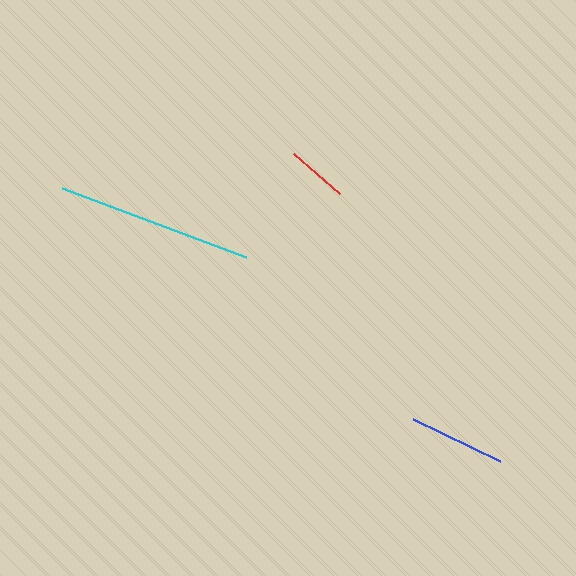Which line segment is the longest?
The cyan line is the longest at approximately 196 pixels.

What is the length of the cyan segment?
The cyan segment is approximately 196 pixels long.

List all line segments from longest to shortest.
From longest to shortest: cyan, blue, red.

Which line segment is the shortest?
The red line is the shortest at approximately 61 pixels.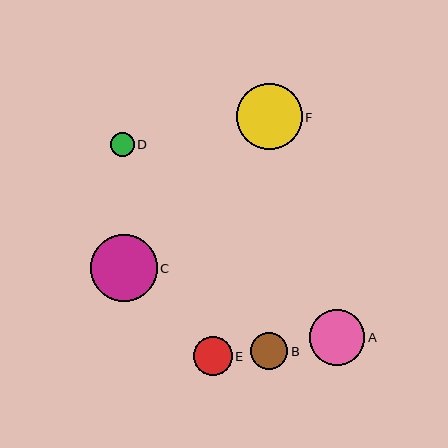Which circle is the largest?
Circle C is the largest with a size of approximately 67 pixels.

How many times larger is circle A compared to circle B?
Circle A is approximately 1.5 times the size of circle B.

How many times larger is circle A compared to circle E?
Circle A is approximately 1.4 times the size of circle E.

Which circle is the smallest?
Circle D is the smallest with a size of approximately 24 pixels.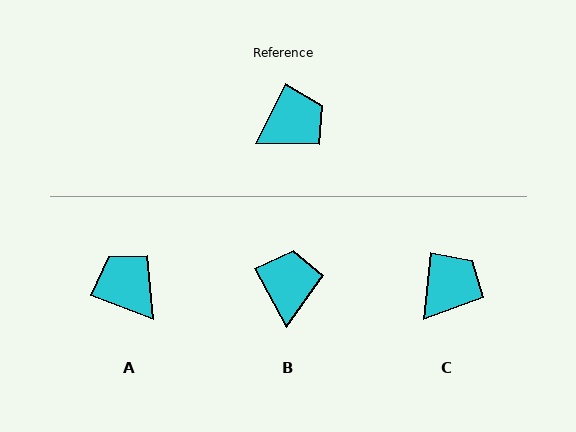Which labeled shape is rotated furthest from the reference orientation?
A, about 96 degrees away.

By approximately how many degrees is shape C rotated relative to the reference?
Approximately 21 degrees counter-clockwise.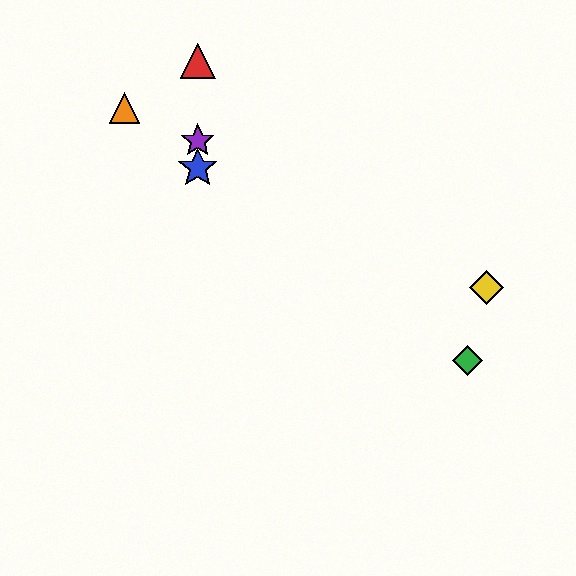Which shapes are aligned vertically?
The red triangle, the blue star, the purple star are aligned vertically.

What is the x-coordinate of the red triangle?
The red triangle is at x≈198.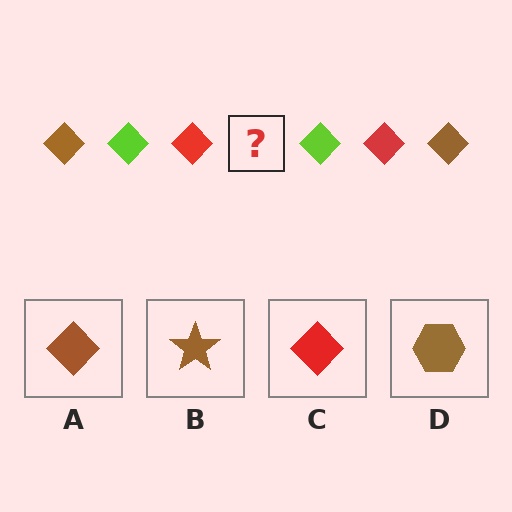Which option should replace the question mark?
Option A.